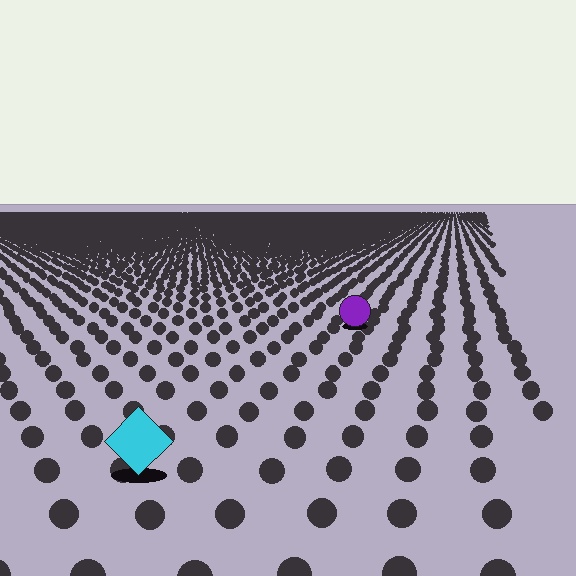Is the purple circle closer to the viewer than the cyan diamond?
No. The cyan diamond is closer — you can tell from the texture gradient: the ground texture is coarser near it.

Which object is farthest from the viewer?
The purple circle is farthest from the viewer. It appears smaller and the ground texture around it is denser.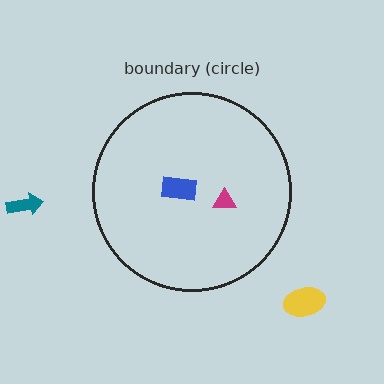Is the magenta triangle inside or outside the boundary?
Inside.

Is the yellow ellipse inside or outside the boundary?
Outside.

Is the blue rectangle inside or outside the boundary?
Inside.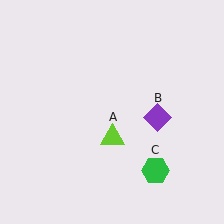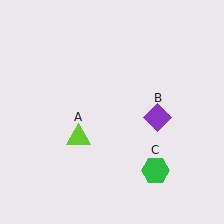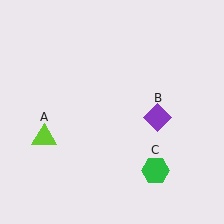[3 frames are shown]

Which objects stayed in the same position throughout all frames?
Purple diamond (object B) and green hexagon (object C) remained stationary.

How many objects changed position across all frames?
1 object changed position: lime triangle (object A).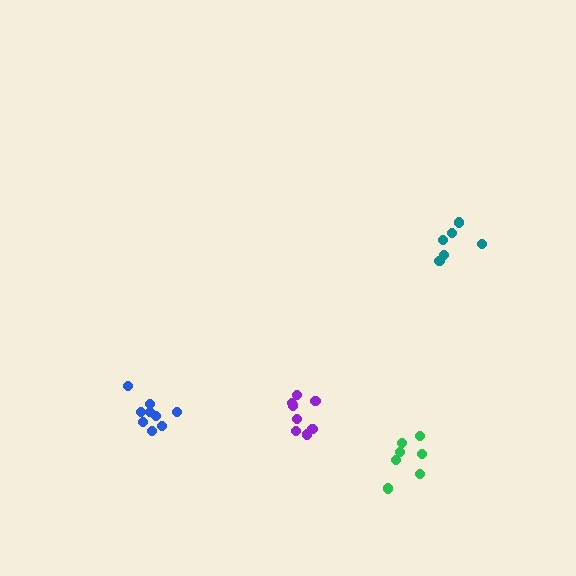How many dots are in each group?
Group 1: 8 dots, Group 2: 6 dots, Group 3: 7 dots, Group 4: 9 dots (30 total).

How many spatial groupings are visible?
There are 4 spatial groupings.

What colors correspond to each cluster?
The clusters are colored: purple, teal, green, blue.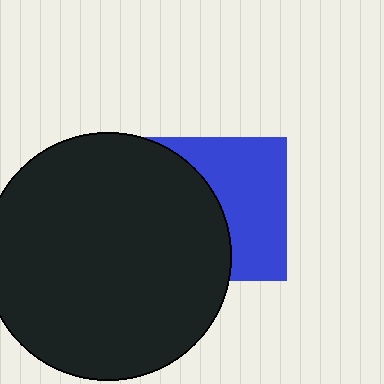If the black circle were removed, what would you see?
You would see the complete blue square.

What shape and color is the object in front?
The object in front is a black circle.